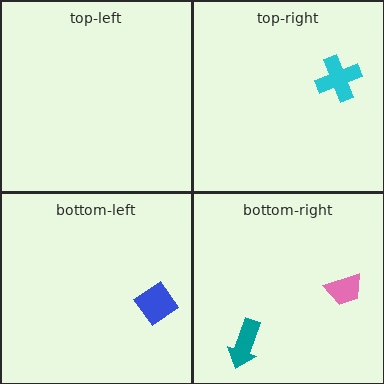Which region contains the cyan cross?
The top-right region.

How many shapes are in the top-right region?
1.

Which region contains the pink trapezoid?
The bottom-right region.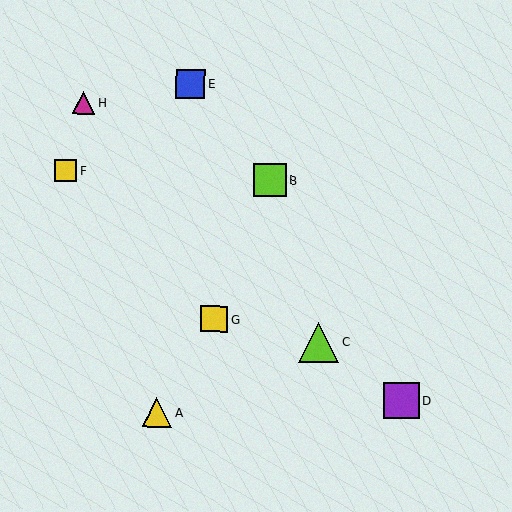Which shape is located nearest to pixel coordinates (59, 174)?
The yellow square (labeled F) at (66, 171) is nearest to that location.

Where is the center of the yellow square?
The center of the yellow square is at (214, 319).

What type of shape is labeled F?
Shape F is a yellow square.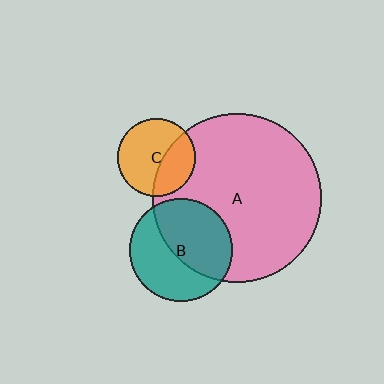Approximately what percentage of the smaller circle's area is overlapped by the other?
Approximately 35%.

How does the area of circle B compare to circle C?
Approximately 1.7 times.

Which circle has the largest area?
Circle A (pink).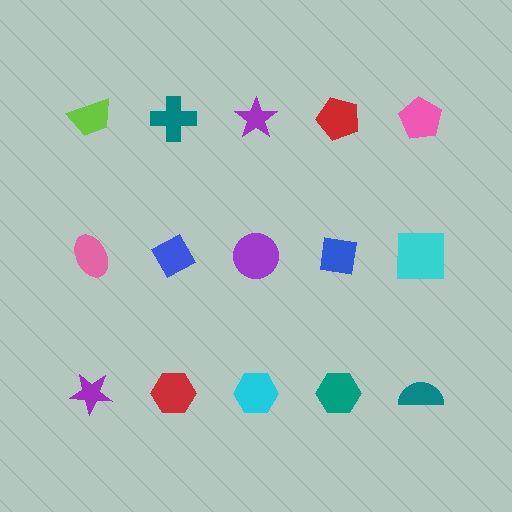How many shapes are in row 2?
5 shapes.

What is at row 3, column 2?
A red hexagon.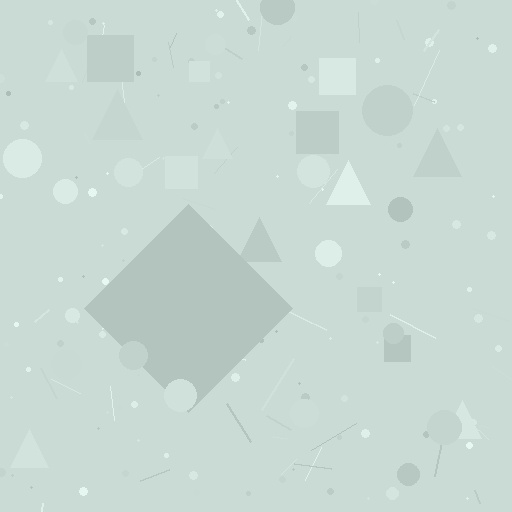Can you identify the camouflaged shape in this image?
The camouflaged shape is a diamond.